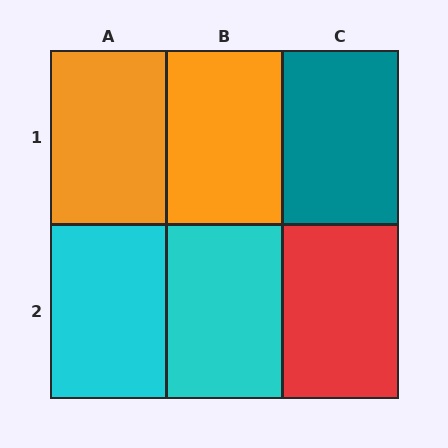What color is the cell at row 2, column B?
Cyan.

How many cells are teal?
1 cell is teal.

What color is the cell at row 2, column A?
Cyan.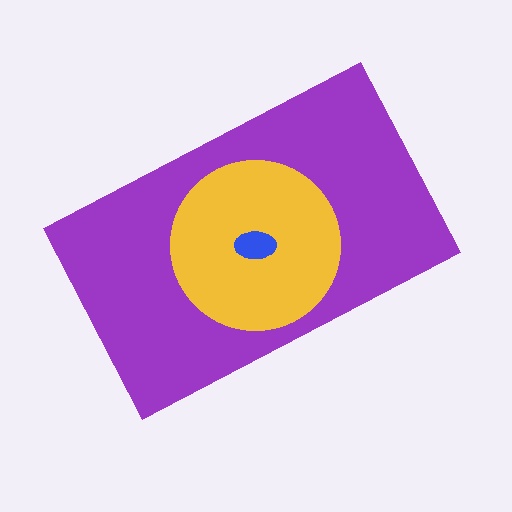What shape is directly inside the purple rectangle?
The yellow circle.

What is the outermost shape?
The purple rectangle.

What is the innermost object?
The blue ellipse.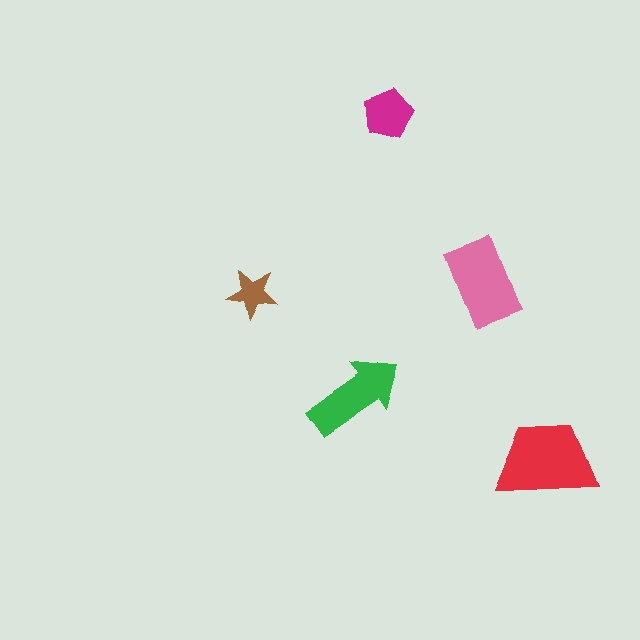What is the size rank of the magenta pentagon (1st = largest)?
4th.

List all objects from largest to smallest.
The red trapezoid, the pink rectangle, the green arrow, the magenta pentagon, the brown star.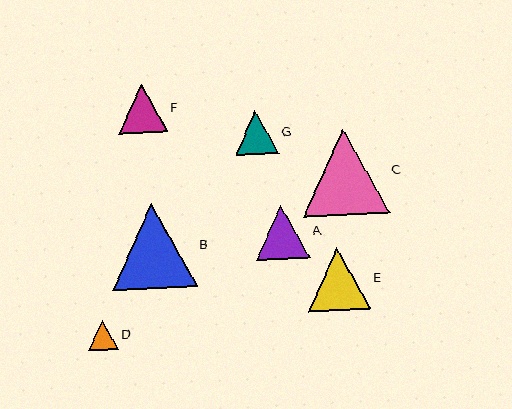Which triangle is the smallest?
Triangle D is the smallest with a size of approximately 31 pixels.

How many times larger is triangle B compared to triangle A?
Triangle B is approximately 1.6 times the size of triangle A.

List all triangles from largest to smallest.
From largest to smallest: C, B, E, A, F, G, D.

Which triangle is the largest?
Triangle C is the largest with a size of approximately 87 pixels.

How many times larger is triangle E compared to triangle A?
Triangle E is approximately 1.2 times the size of triangle A.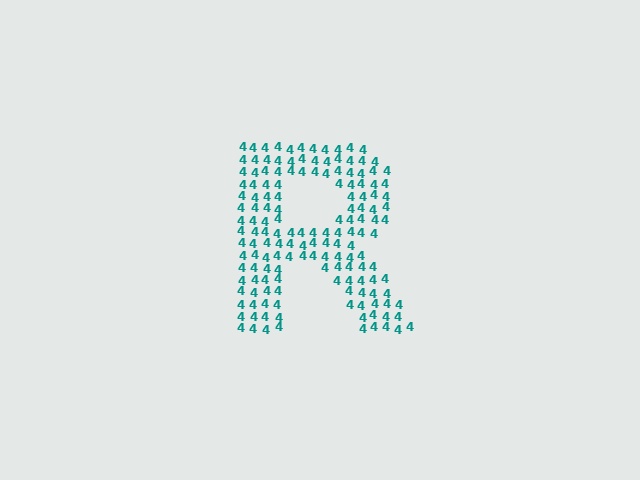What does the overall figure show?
The overall figure shows the letter R.